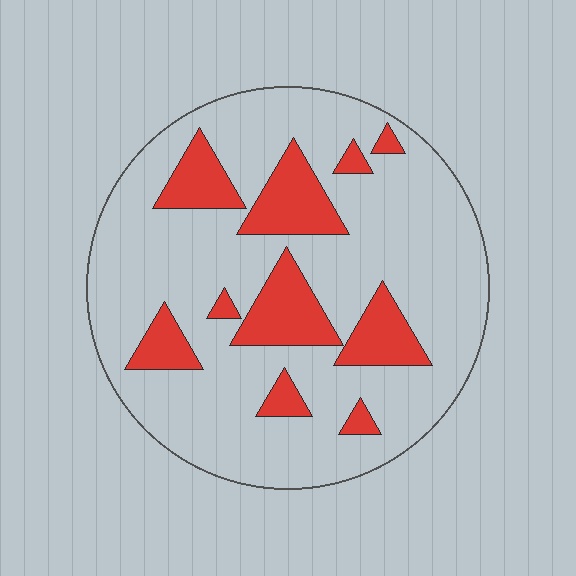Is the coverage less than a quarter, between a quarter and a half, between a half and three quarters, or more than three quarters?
Less than a quarter.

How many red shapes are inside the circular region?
10.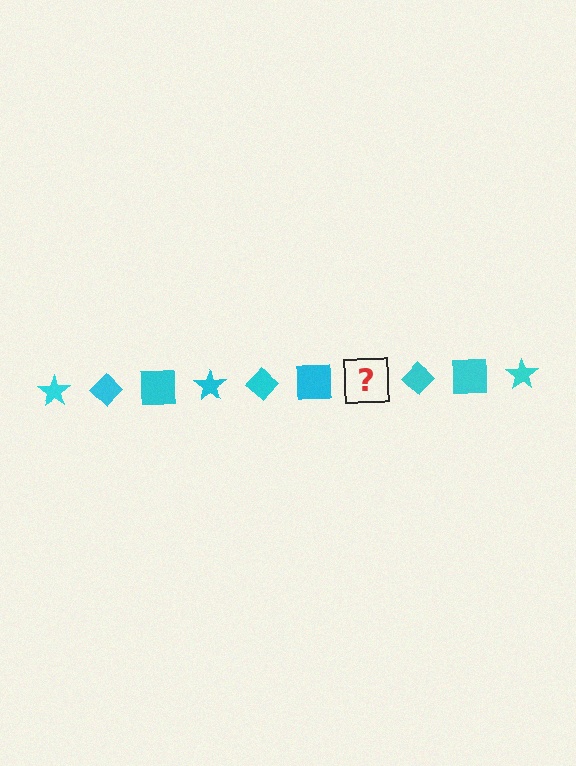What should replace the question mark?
The question mark should be replaced with a cyan star.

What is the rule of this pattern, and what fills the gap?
The rule is that the pattern cycles through star, diamond, square shapes in cyan. The gap should be filled with a cyan star.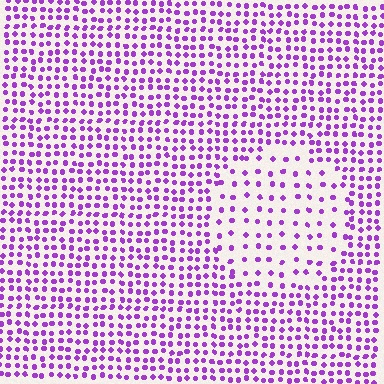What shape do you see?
I see a circle.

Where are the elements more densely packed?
The elements are more densely packed outside the circle boundary.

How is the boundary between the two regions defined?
The boundary is defined by a change in element density (approximately 2.2x ratio). All elements are the same color, size, and shape.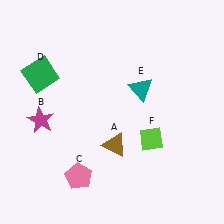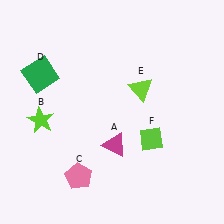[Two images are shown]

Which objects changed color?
A changed from brown to magenta. B changed from magenta to lime. E changed from teal to lime.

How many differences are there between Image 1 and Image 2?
There are 3 differences between the two images.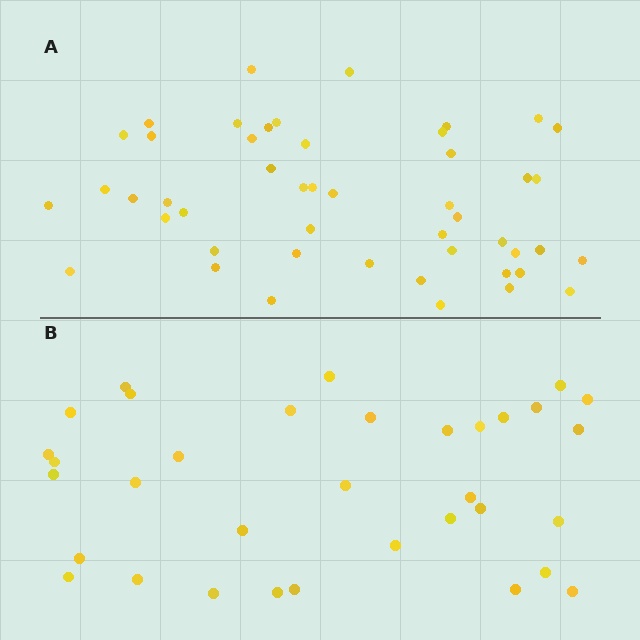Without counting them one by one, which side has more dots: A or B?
Region A (the top region) has more dots.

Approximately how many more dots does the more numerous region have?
Region A has approximately 15 more dots than region B.